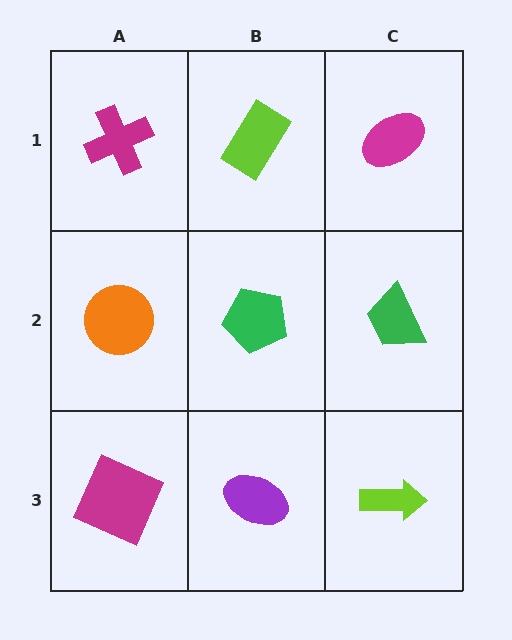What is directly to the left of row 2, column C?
A green pentagon.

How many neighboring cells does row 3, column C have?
2.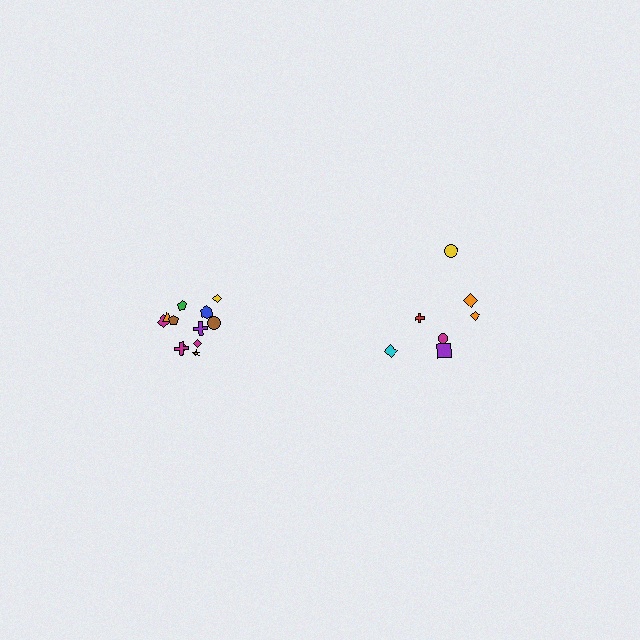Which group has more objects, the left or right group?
The left group.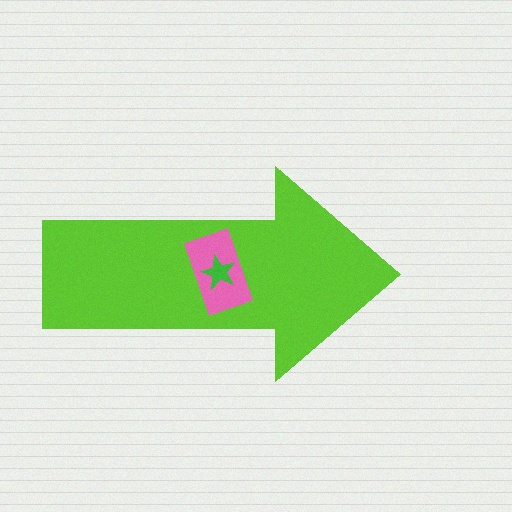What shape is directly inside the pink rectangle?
The green star.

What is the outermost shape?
The lime arrow.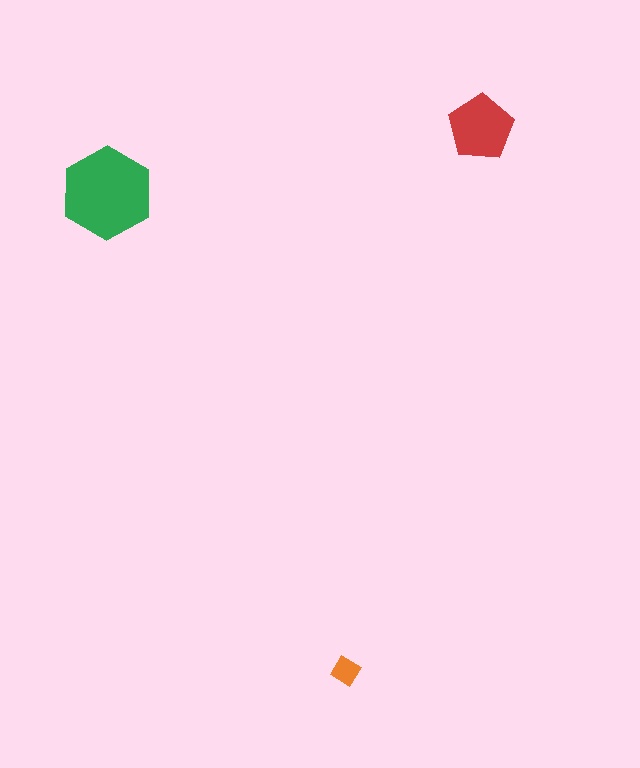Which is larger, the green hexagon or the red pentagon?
The green hexagon.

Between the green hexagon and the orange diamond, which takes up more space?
The green hexagon.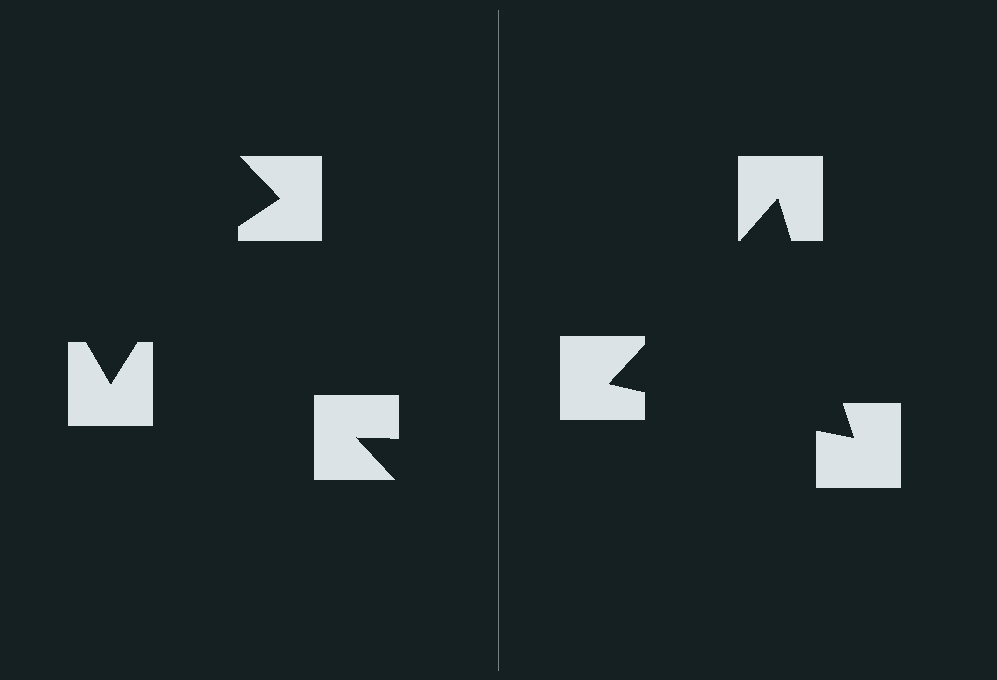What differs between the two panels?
The notched squares are positioned identically on both sides; only the wedge orientations differ. On the right they align to a triangle; on the left they are misaligned.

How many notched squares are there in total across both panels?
6 — 3 on each side.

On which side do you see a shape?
An illusory triangle appears on the right side. On the left side the wedge cuts are rotated, so no coherent shape forms.